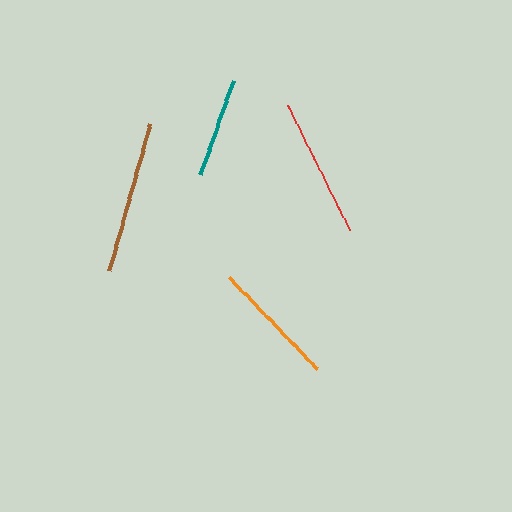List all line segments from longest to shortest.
From longest to shortest: brown, red, orange, teal.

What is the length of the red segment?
The red segment is approximately 141 pixels long.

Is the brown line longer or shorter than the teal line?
The brown line is longer than the teal line.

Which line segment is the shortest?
The teal line is the shortest at approximately 100 pixels.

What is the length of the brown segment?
The brown segment is approximately 152 pixels long.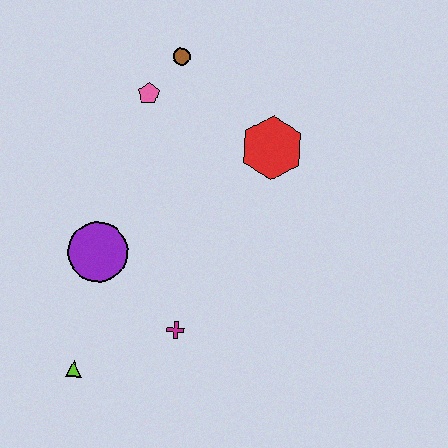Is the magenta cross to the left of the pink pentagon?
No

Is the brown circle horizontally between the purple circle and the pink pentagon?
No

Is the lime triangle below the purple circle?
Yes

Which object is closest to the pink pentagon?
The brown circle is closest to the pink pentagon.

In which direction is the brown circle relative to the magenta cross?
The brown circle is above the magenta cross.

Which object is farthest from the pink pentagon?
The lime triangle is farthest from the pink pentagon.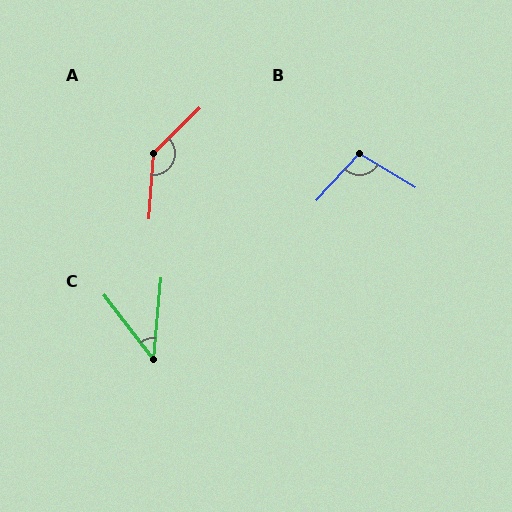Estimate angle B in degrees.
Approximately 102 degrees.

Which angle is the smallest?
C, at approximately 43 degrees.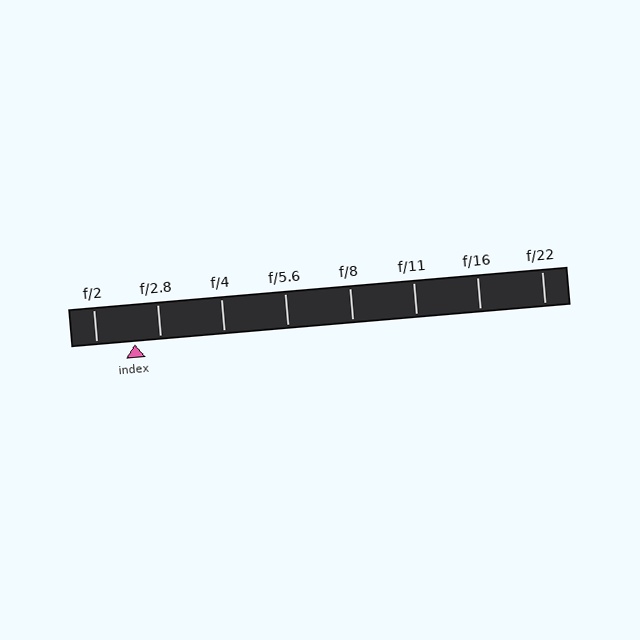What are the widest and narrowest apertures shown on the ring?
The widest aperture shown is f/2 and the narrowest is f/22.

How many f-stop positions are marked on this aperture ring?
There are 8 f-stop positions marked.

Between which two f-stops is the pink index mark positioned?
The index mark is between f/2 and f/2.8.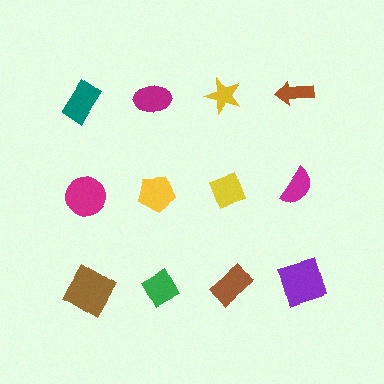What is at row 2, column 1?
A magenta circle.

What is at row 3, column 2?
A green diamond.